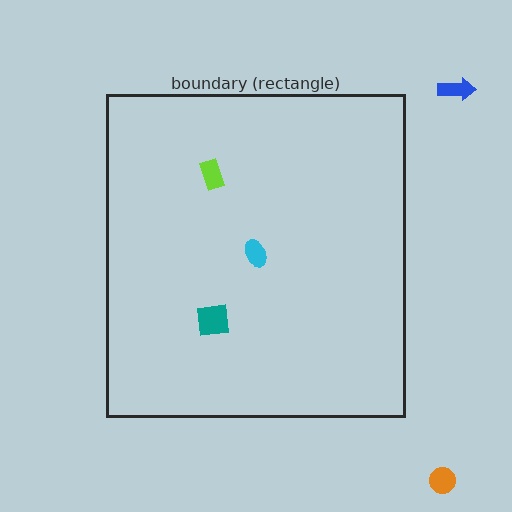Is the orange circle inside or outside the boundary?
Outside.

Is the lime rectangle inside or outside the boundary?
Inside.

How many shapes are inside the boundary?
3 inside, 2 outside.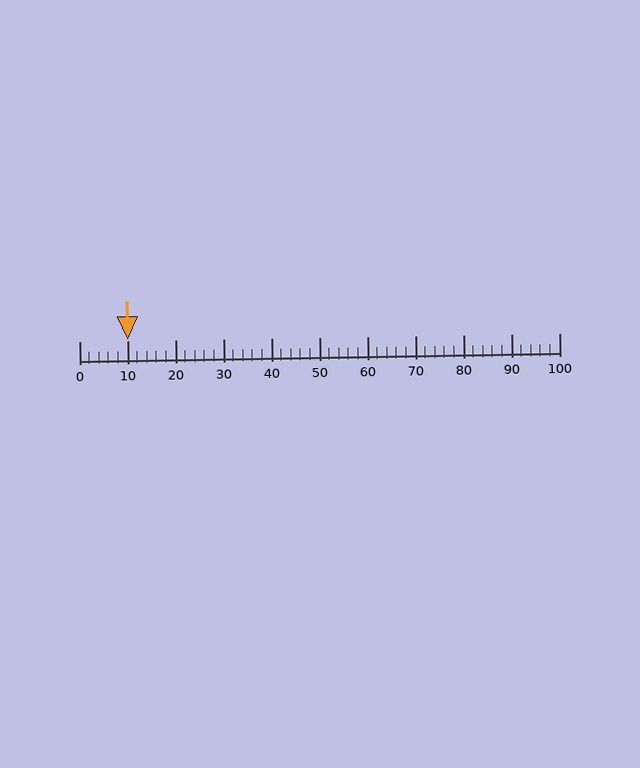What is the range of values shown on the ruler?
The ruler shows values from 0 to 100.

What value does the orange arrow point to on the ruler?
The orange arrow points to approximately 10.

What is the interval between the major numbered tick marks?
The major tick marks are spaced 10 units apart.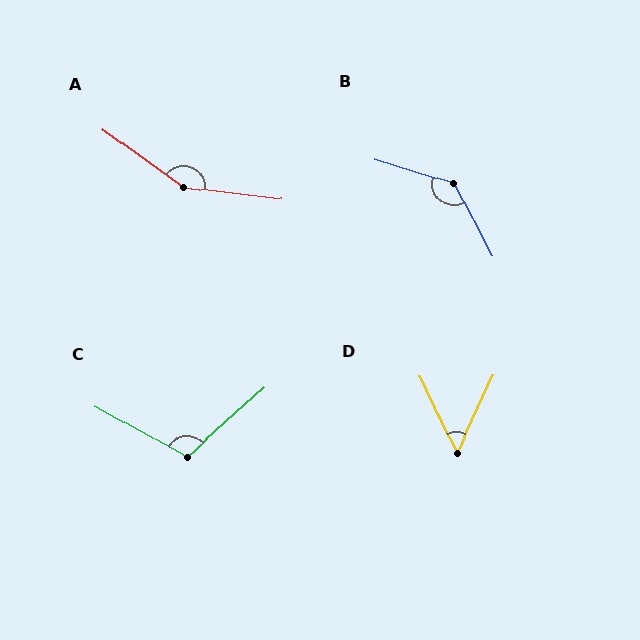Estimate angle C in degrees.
Approximately 109 degrees.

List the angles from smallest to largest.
D (50°), C (109°), B (135°), A (151°).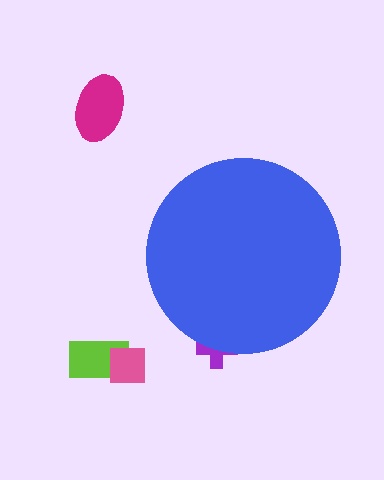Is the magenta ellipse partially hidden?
No, the magenta ellipse is fully visible.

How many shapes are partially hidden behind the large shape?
1 shape is partially hidden.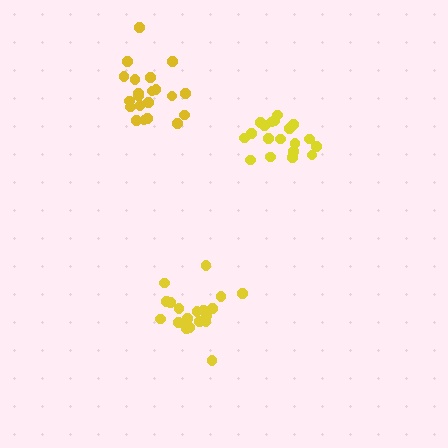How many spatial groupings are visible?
There are 3 spatial groupings.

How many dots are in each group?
Group 1: 19 dots, Group 2: 20 dots, Group 3: 21 dots (60 total).